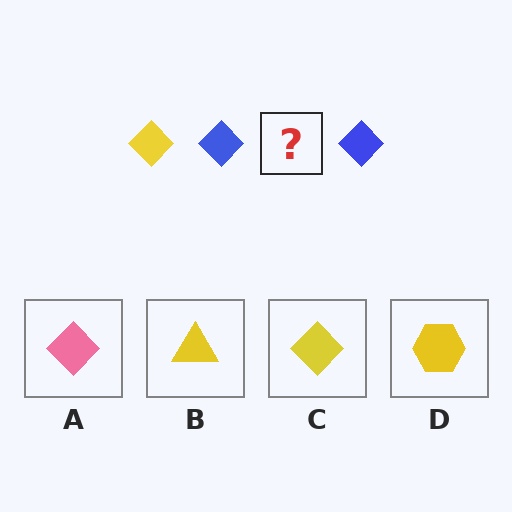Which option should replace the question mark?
Option C.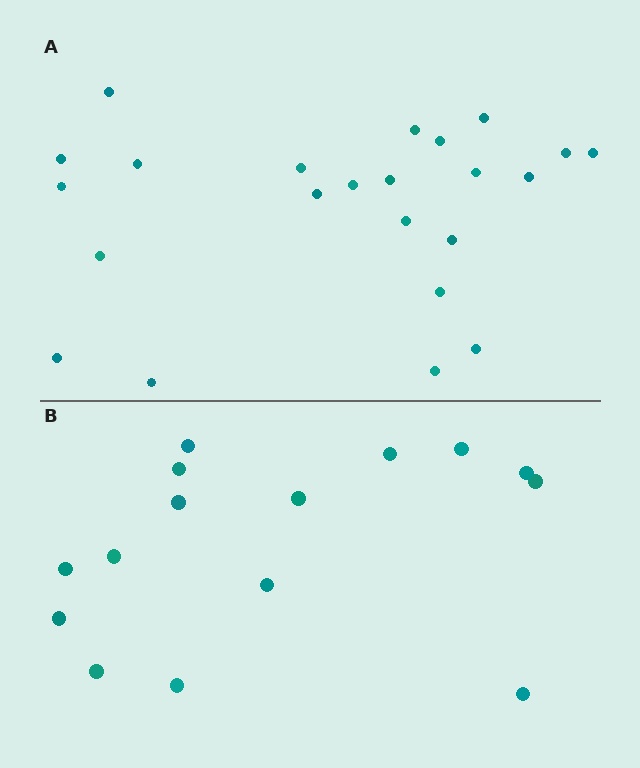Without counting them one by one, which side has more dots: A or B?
Region A (the top region) has more dots.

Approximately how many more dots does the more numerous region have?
Region A has roughly 8 or so more dots than region B.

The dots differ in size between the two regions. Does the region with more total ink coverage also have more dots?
No. Region B has more total ink coverage because its dots are larger, but region A actually contains more individual dots. Total area can be misleading — the number of items is what matters here.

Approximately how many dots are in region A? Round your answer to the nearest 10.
About 20 dots. (The exact count is 23, which rounds to 20.)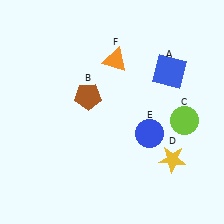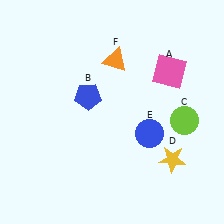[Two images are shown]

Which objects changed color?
A changed from blue to pink. B changed from brown to blue.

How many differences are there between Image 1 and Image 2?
There are 2 differences between the two images.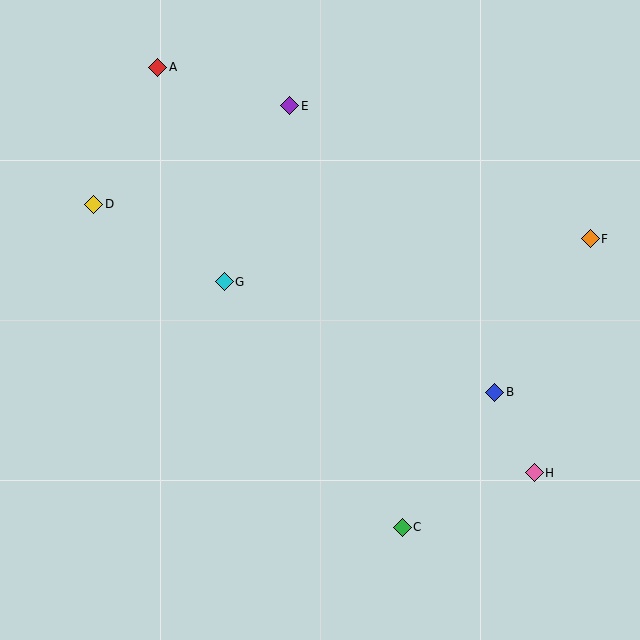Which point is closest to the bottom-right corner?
Point H is closest to the bottom-right corner.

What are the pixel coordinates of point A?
Point A is at (158, 67).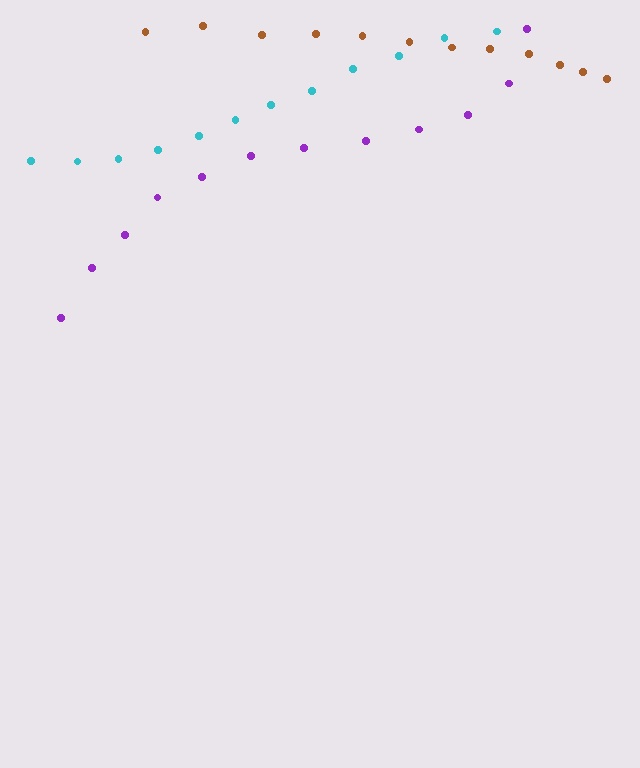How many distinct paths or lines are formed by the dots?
There are 3 distinct paths.